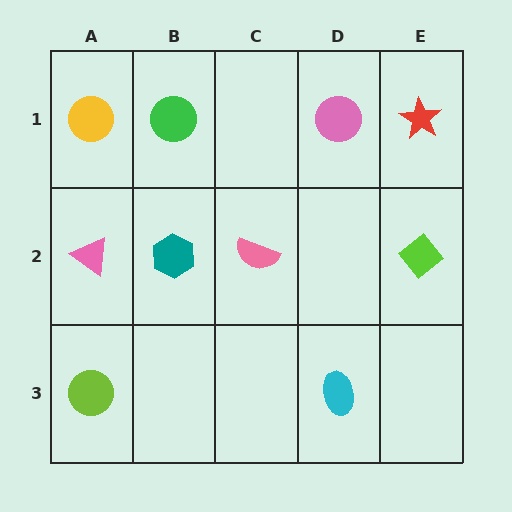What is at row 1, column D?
A pink circle.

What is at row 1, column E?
A red star.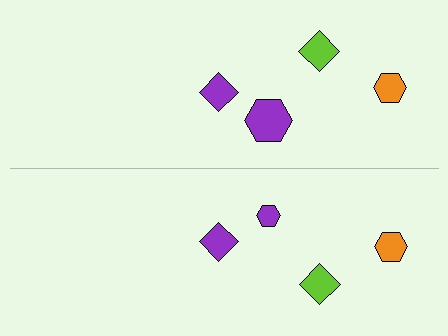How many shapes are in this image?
There are 8 shapes in this image.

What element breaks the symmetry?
The purple hexagon on the bottom side has a different size than its mirror counterpart.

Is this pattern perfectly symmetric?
No, the pattern is not perfectly symmetric. The purple hexagon on the bottom side has a different size than its mirror counterpart.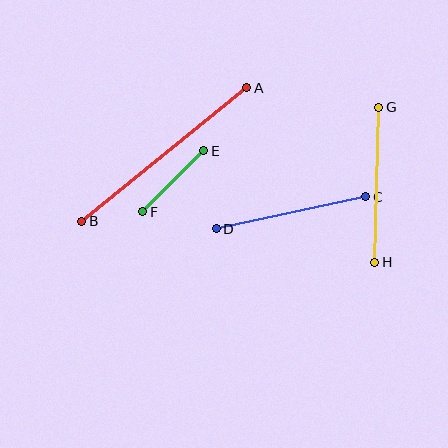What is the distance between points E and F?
The distance is approximately 86 pixels.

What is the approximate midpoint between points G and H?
The midpoint is at approximately (377, 185) pixels.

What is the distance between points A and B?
The distance is approximately 212 pixels.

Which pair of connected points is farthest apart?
Points A and B are farthest apart.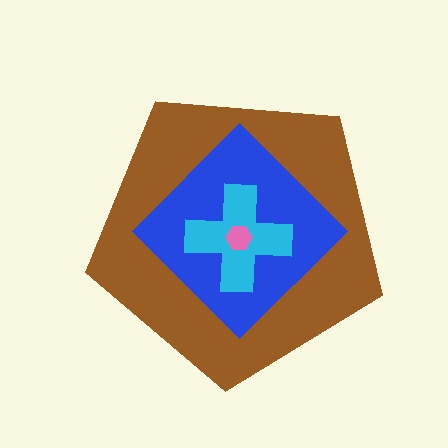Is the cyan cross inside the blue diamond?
Yes.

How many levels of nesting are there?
4.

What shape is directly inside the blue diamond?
The cyan cross.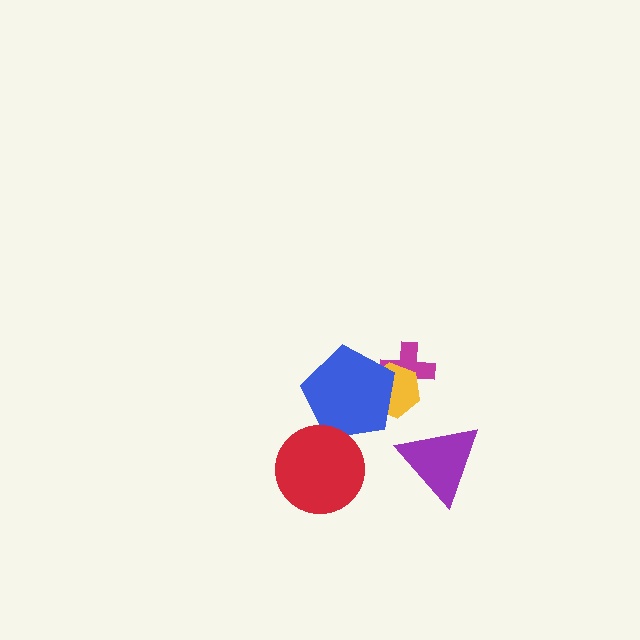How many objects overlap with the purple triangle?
0 objects overlap with the purple triangle.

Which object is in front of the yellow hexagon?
The blue pentagon is in front of the yellow hexagon.